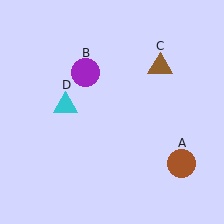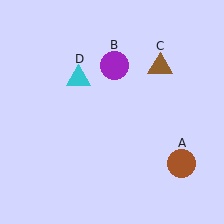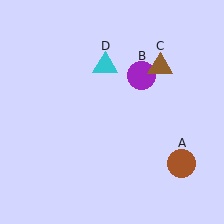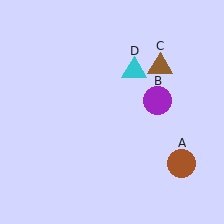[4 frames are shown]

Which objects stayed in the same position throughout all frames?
Brown circle (object A) and brown triangle (object C) remained stationary.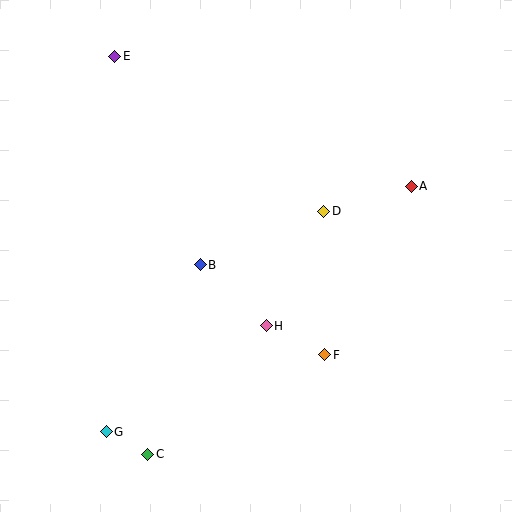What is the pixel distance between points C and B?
The distance between C and B is 197 pixels.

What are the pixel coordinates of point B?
Point B is at (200, 265).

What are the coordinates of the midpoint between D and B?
The midpoint between D and B is at (262, 238).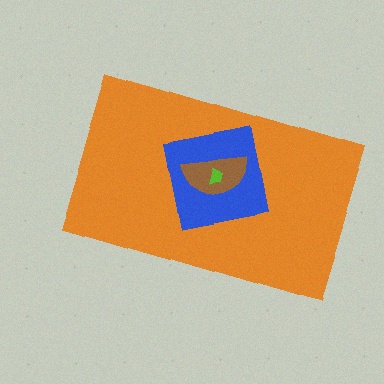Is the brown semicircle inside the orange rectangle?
Yes.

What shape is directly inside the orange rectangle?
The blue square.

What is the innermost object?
The lime trapezoid.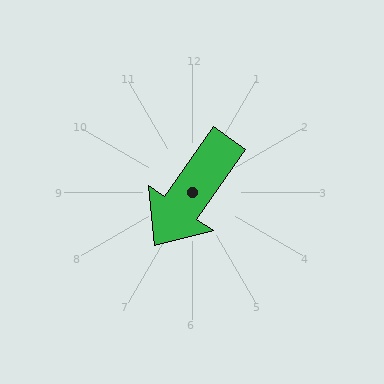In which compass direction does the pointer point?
Southwest.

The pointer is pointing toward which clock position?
Roughly 7 o'clock.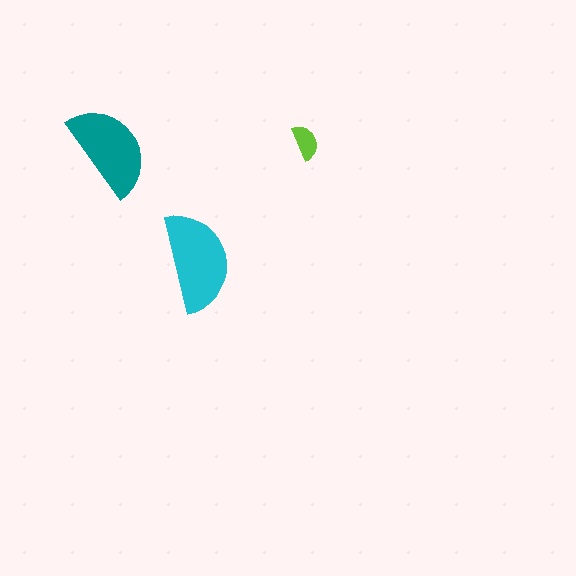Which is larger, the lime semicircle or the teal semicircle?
The teal one.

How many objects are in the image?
There are 3 objects in the image.